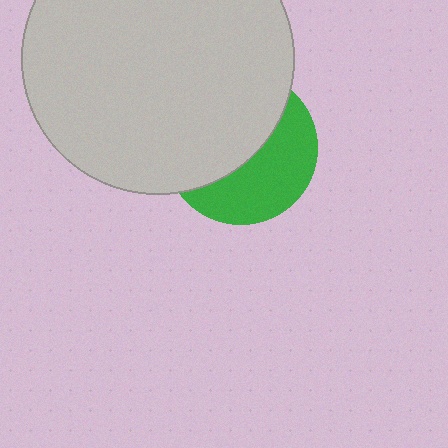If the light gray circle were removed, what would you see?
You would see the complete green circle.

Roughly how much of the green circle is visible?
A small part of it is visible (roughly 44%).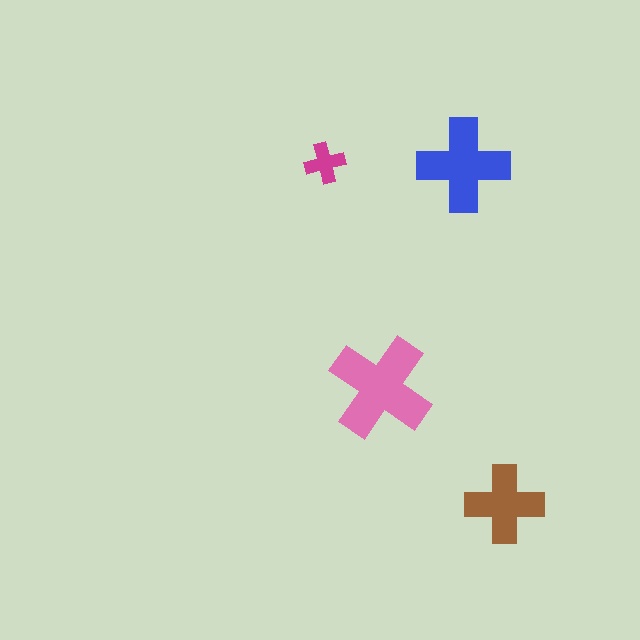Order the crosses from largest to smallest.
the pink one, the blue one, the brown one, the magenta one.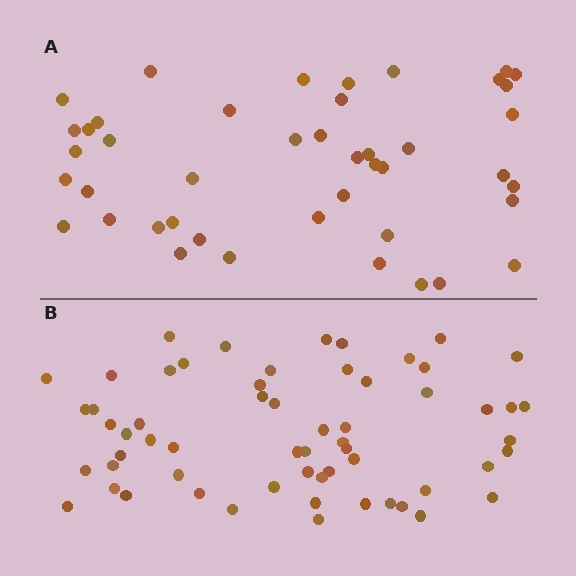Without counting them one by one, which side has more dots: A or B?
Region B (the bottom region) has more dots.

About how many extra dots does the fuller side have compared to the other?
Region B has approximately 15 more dots than region A.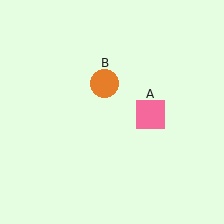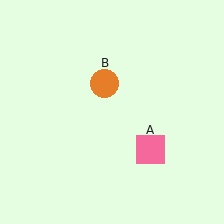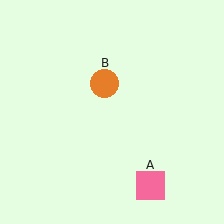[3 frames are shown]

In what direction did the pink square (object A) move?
The pink square (object A) moved down.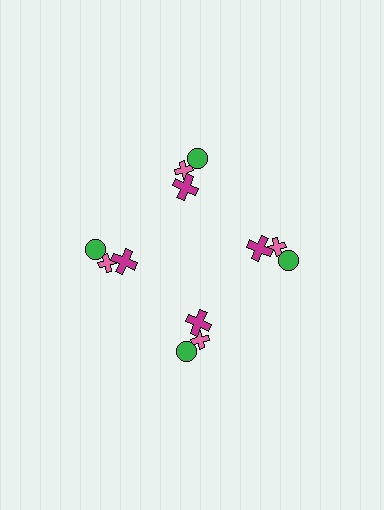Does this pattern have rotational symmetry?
Yes, this pattern has 4-fold rotational symmetry. It looks the same after rotating 90 degrees around the center.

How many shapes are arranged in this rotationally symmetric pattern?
There are 12 shapes, arranged in 4 groups of 3.